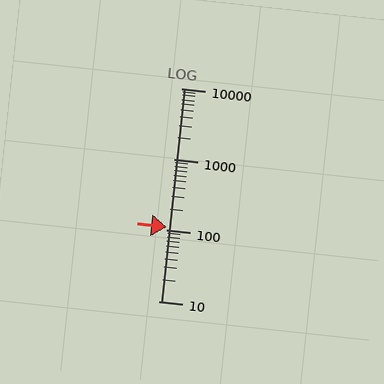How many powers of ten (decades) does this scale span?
The scale spans 3 decades, from 10 to 10000.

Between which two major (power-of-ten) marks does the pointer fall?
The pointer is between 100 and 1000.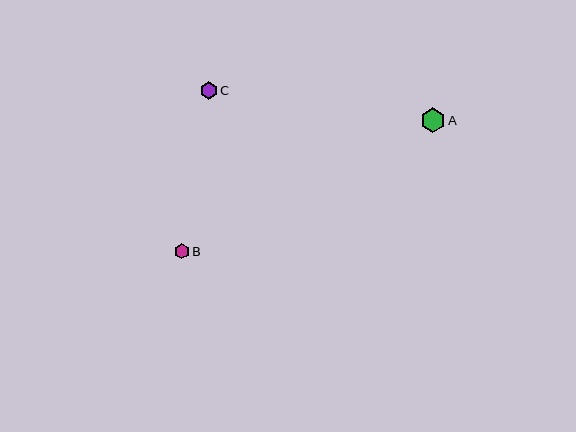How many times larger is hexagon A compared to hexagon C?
Hexagon A is approximately 1.4 times the size of hexagon C.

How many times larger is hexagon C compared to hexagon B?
Hexagon C is approximately 1.2 times the size of hexagon B.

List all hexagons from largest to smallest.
From largest to smallest: A, C, B.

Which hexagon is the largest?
Hexagon A is the largest with a size of approximately 25 pixels.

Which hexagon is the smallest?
Hexagon B is the smallest with a size of approximately 15 pixels.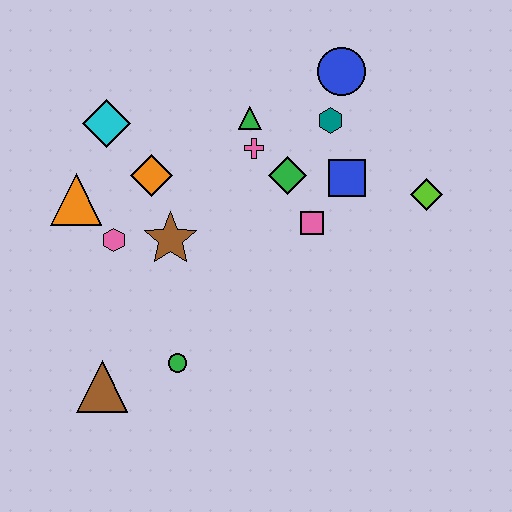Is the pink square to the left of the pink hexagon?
No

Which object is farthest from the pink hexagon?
The lime diamond is farthest from the pink hexagon.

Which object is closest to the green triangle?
The pink cross is closest to the green triangle.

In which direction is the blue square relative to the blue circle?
The blue square is below the blue circle.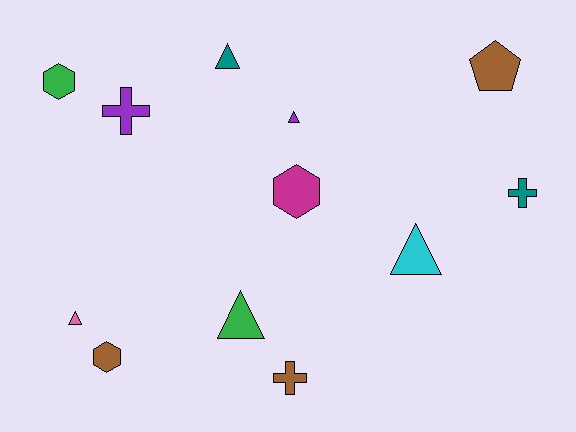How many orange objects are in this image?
There are no orange objects.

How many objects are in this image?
There are 12 objects.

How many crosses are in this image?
There are 3 crosses.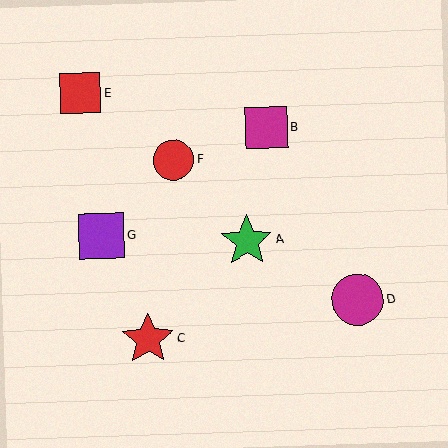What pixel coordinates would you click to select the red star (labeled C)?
Click at (148, 339) to select the red star C.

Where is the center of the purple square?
The center of the purple square is at (101, 236).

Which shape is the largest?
The red star (labeled C) is the largest.